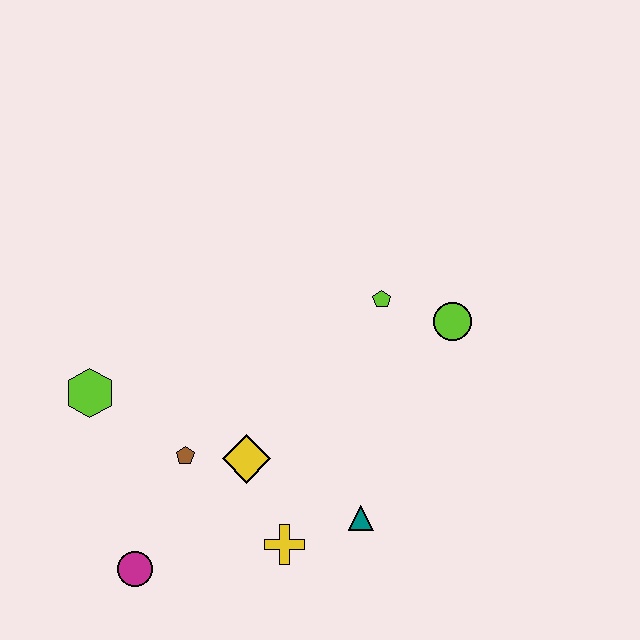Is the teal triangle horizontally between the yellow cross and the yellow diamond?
No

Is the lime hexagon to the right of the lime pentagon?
No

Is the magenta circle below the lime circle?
Yes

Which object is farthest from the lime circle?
The magenta circle is farthest from the lime circle.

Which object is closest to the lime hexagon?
The brown pentagon is closest to the lime hexagon.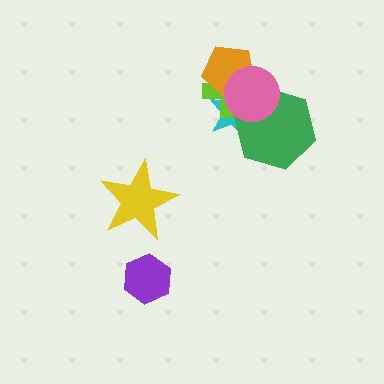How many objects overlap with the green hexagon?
3 objects overlap with the green hexagon.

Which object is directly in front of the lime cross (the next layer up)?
The green hexagon is directly in front of the lime cross.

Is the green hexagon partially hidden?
Yes, it is partially covered by another shape.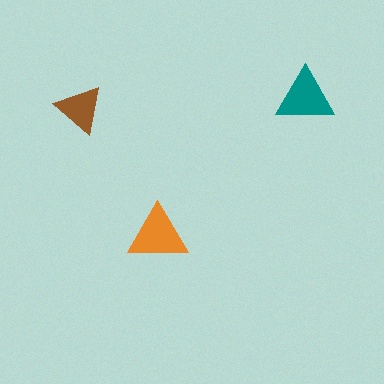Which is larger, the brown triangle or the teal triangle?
The teal one.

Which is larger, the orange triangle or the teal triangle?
The orange one.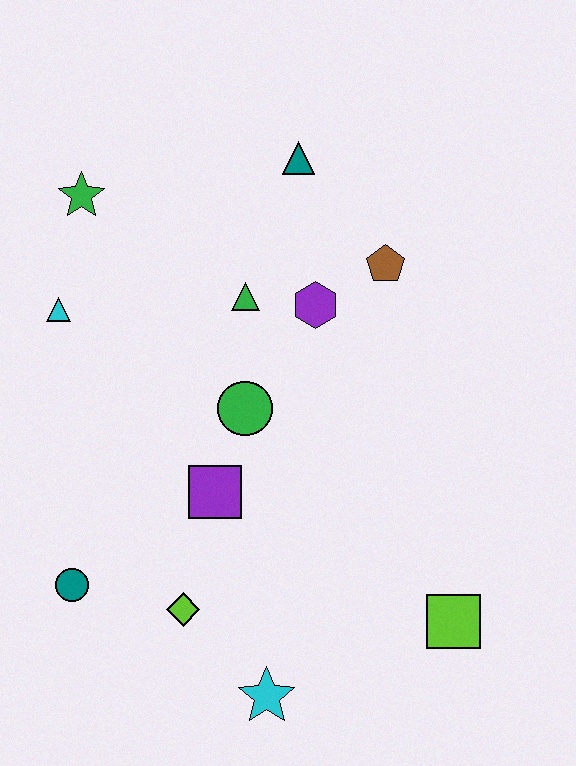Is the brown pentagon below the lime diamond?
No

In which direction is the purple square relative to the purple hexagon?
The purple square is below the purple hexagon.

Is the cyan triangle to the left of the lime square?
Yes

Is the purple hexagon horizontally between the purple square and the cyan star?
No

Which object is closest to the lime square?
The cyan star is closest to the lime square.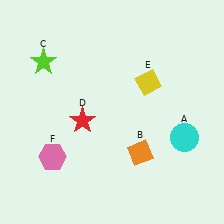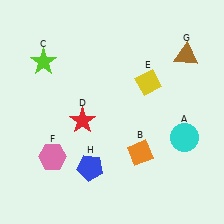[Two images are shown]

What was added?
A brown triangle (G), a blue pentagon (H) were added in Image 2.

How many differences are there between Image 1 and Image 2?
There are 2 differences between the two images.